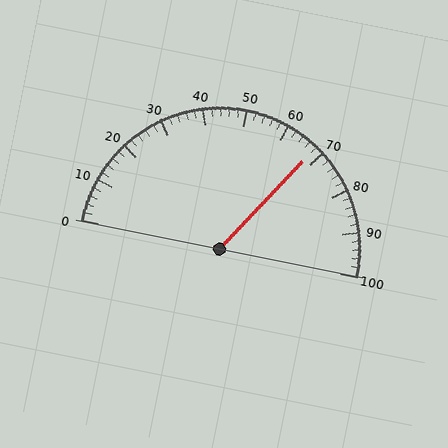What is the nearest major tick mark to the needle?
The nearest major tick mark is 70.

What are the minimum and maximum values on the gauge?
The gauge ranges from 0 to 100.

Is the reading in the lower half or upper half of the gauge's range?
The reading is in the upper half of the range (0 to 100).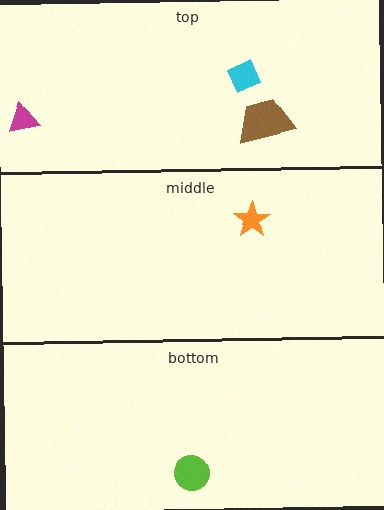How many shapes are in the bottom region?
1.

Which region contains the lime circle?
The bottom region.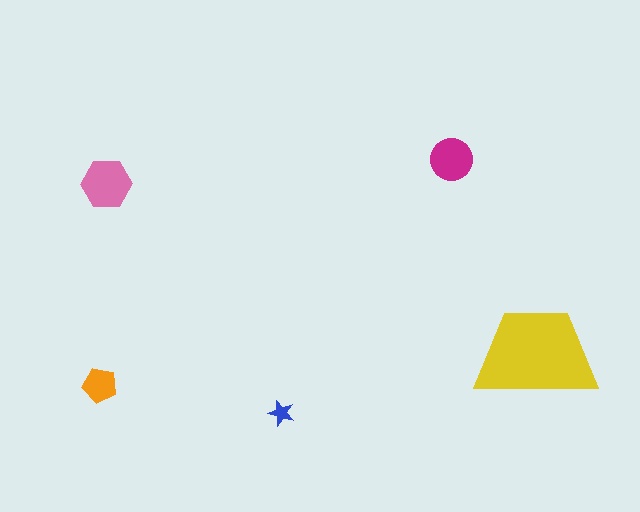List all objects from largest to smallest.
The yellow trapezoid, the pink hexagon, the magenta circle, the orange pentagon, the blue star.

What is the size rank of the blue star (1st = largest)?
5th.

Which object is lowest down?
The blue star is bottommost.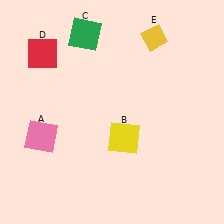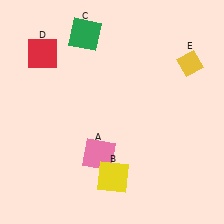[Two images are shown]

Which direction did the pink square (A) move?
The pink square (A) moved right.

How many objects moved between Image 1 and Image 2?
3 objects moved between the two images.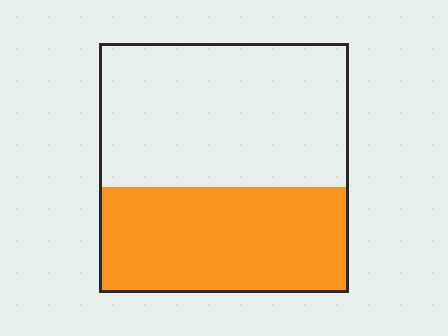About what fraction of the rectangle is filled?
About two fifths (2/5).